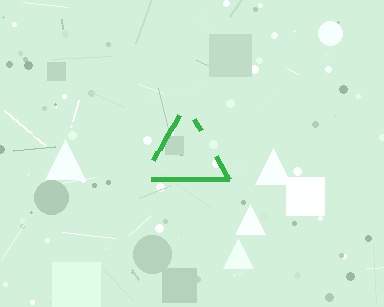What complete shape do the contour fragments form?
The contour fragments form a triangle.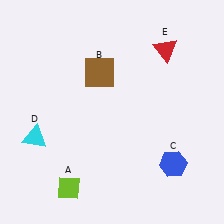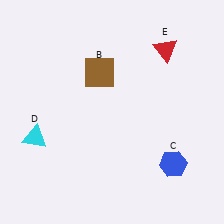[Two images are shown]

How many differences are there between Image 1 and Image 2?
There is 1 difference between the two images.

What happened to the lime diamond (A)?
The lime diamond (A) was removed in Image 2. It was in the bottom-left area of Image 1.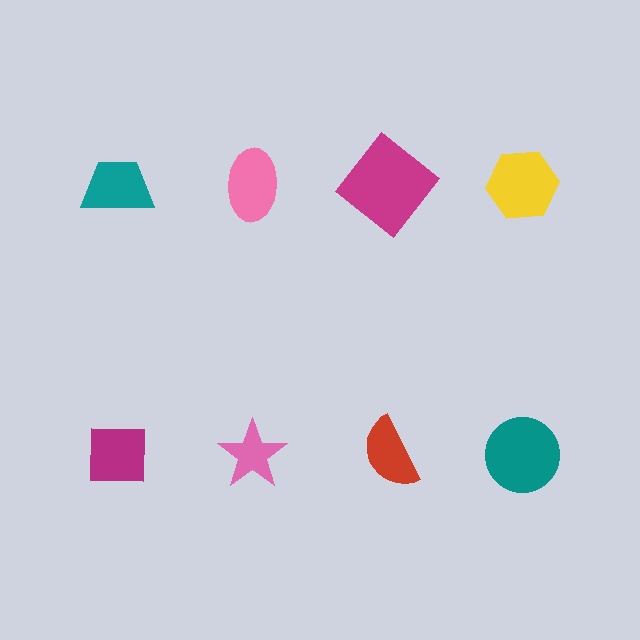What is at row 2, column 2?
A pink star.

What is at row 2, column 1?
A magenta square.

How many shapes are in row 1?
4 shapes.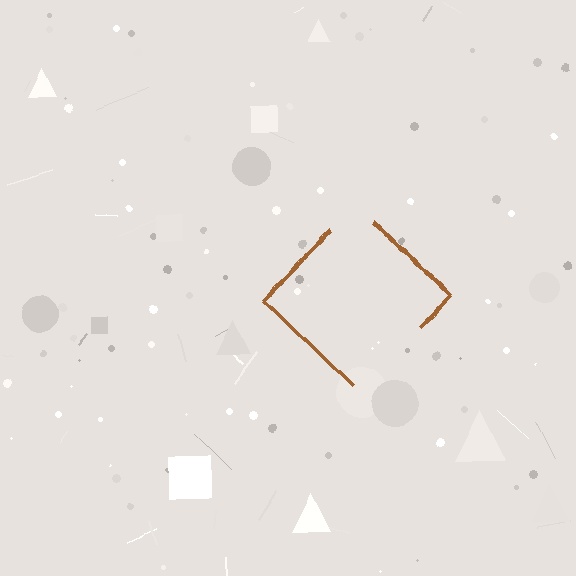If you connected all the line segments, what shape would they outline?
They would outline a diamond.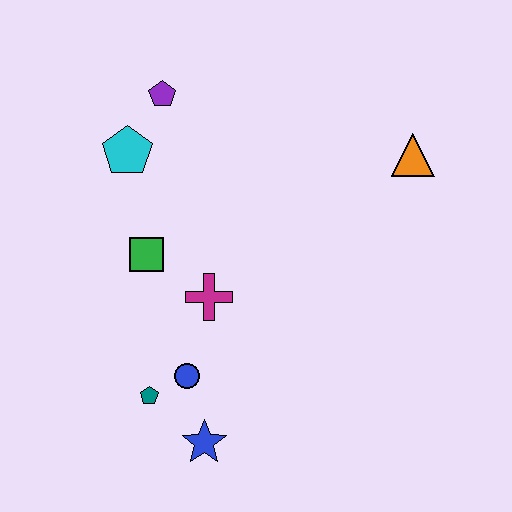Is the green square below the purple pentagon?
Yes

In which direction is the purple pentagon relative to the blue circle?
The purple pentagon is above the blue circle.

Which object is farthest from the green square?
The orange triangle is farthest from the green square.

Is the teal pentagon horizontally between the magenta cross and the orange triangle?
No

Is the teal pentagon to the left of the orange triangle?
Yes